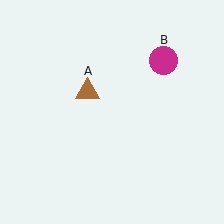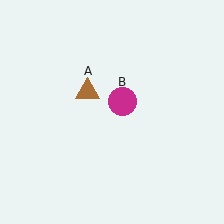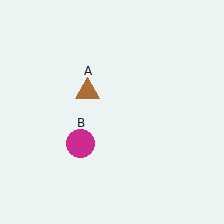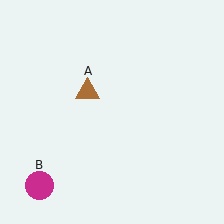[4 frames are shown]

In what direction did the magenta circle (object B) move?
The magenta circle (object B) moved down and to the left.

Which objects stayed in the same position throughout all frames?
Brown triangle (object A) remained stationary.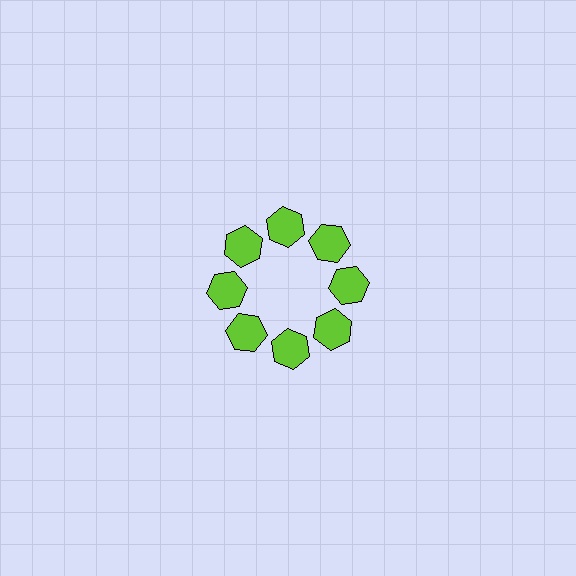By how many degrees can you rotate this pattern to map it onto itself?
The pattern maps onto itself every 45 degrees of rotation.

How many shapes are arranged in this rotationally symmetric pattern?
There are 8 shapes, arranged in 8 groups of 1.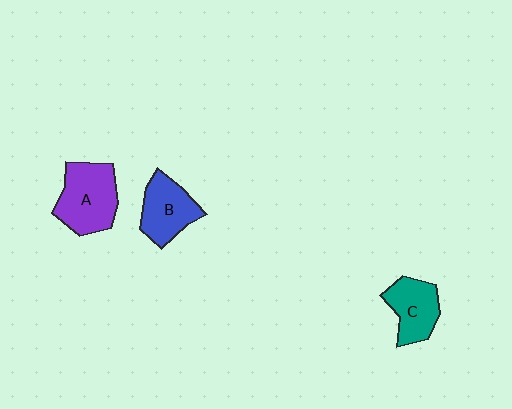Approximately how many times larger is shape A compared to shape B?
Approximately 1.3 times.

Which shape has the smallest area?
Shape C (teal).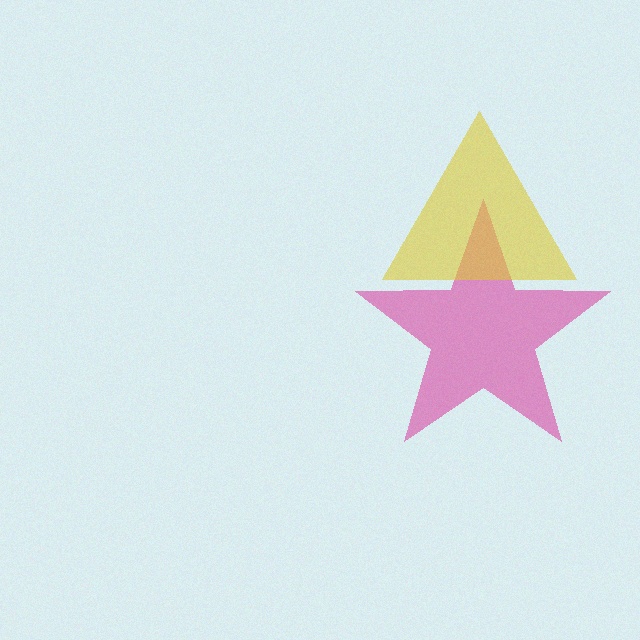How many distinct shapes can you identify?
There are 2 distinct shapes: a pink star, a yellow triangle.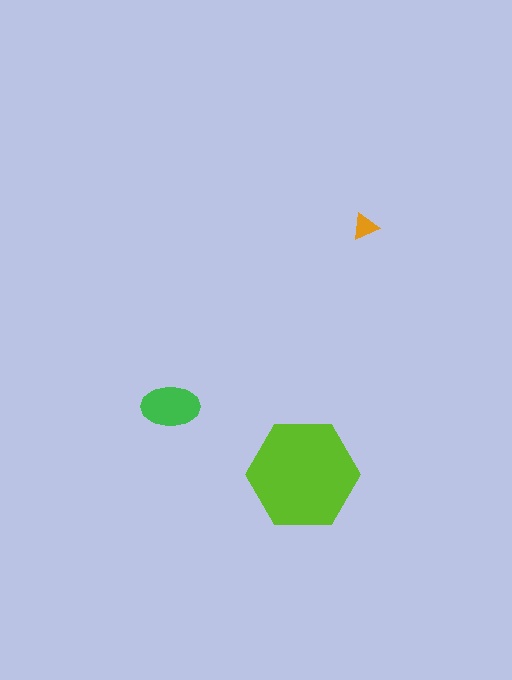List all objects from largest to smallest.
The lime hexagon, the green ellipse, the orange triangle.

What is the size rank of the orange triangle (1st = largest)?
3rd.